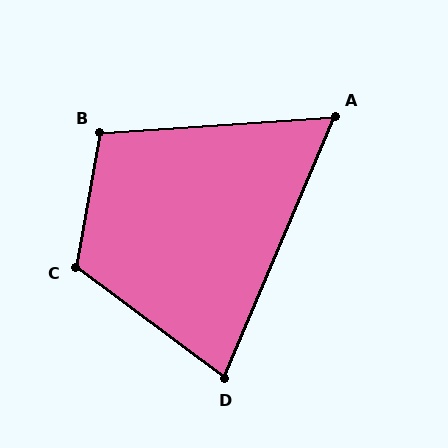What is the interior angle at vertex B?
Approximately 104 degrees (obtuse).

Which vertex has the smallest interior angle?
A, at approximately 63 degrees.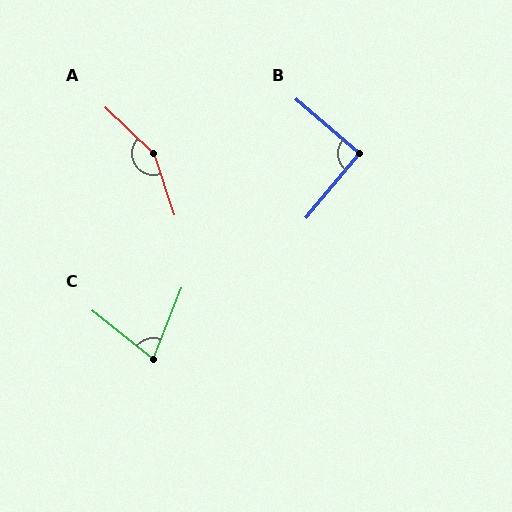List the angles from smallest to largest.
C (73°), B (91°), A (152°).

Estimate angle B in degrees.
Approximately 91 degrees.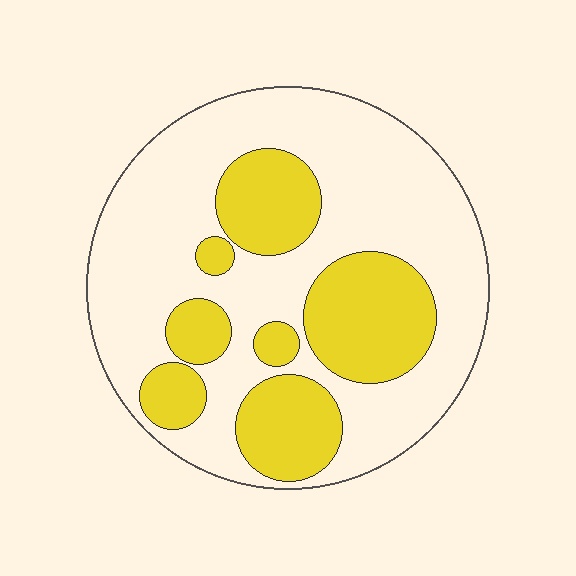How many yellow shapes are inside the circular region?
7.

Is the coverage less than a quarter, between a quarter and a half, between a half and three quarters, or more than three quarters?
Between a quarter and a half.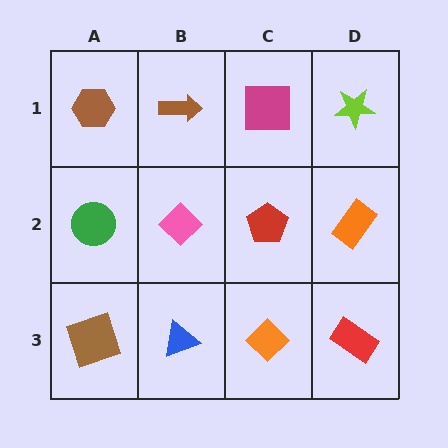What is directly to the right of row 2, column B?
A red pentagon.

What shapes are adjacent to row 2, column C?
A magenta square (row 1, column C), an orange diamond (row 3, column C), a pink diamond (row 2, column B), an orange rectangle (row 2, column D).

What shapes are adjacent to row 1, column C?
A red pentagon (row 2, column C), a brown arrow (row 1, column B), a lime star (row 1, column D).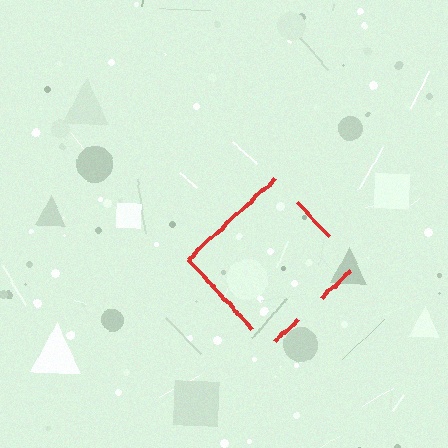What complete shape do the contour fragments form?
The contour fragments form a diamond.